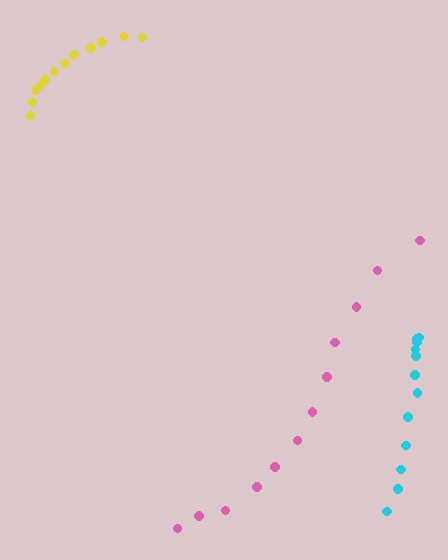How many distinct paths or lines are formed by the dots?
There are 3 distinct paths.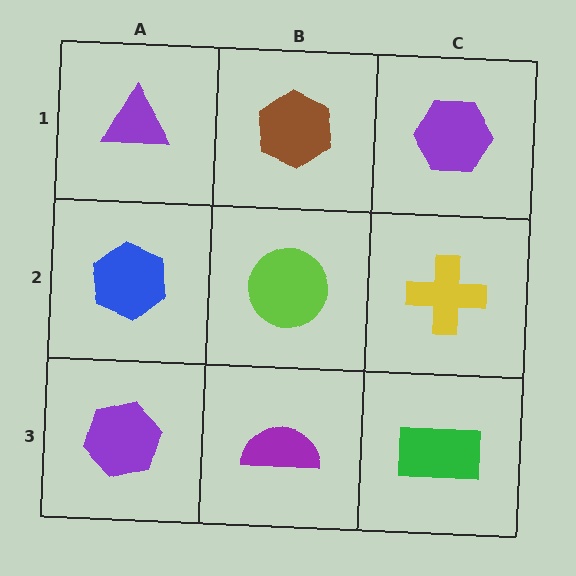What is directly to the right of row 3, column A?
A purple semicircle.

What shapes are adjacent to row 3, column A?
A blue hexagon (row 2, column A), a purple semicircle (row 3, column B).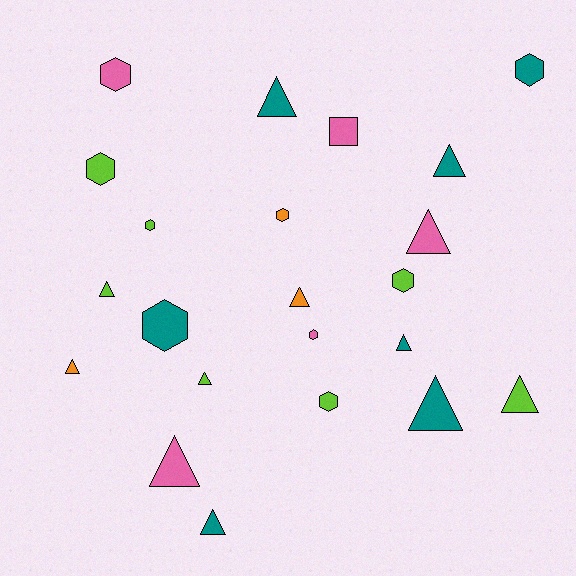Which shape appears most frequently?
Triangle, with 12 objects.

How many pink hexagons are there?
There are 2 pink hexagons.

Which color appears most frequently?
Lime, with 7 objects.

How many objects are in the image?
There are 22 objects.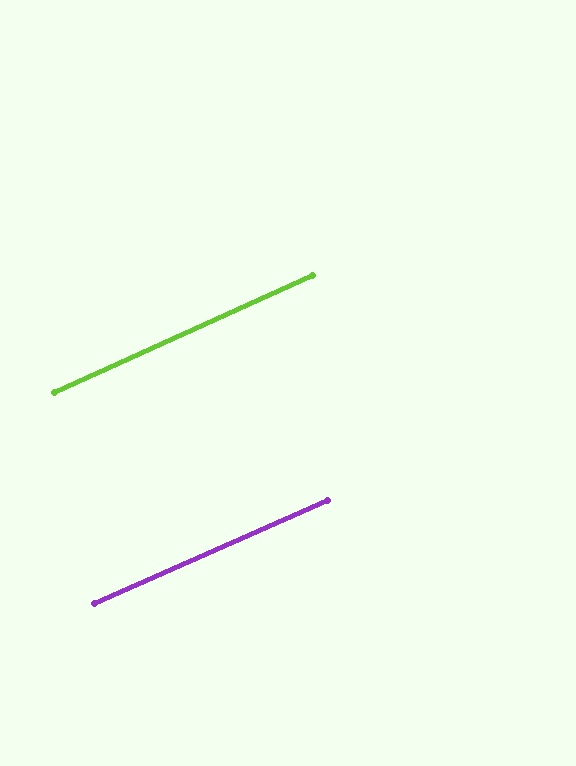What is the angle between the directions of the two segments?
Approximately 1 degree.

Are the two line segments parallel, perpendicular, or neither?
Parallel — their directions differ by only 0.7°.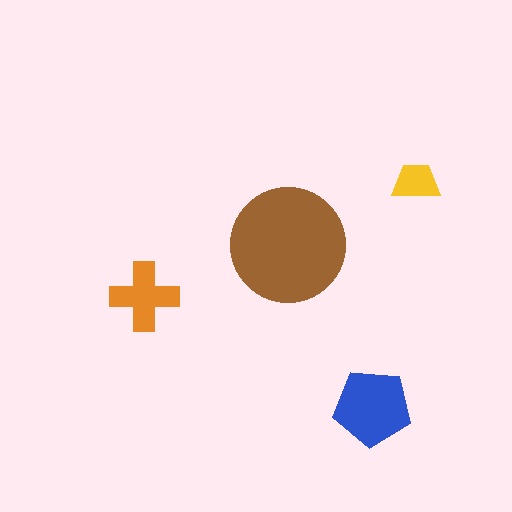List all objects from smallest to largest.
The yellow trapezoid, the orange cross, the blue pentagon, the brown circle.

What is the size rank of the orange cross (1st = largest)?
3rd.